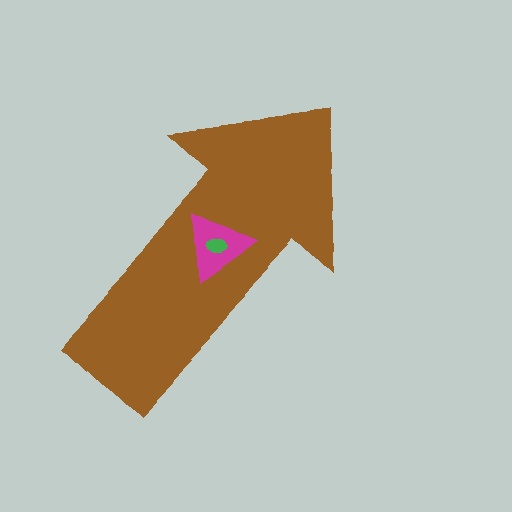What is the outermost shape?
The brown arrow.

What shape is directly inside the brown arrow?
The magenta triangle.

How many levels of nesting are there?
3.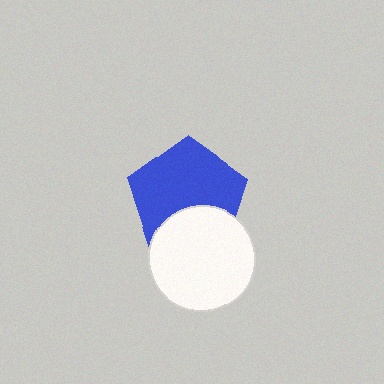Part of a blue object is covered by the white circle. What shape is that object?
It is a pentagon.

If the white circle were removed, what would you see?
You would see the complete blue pentagon.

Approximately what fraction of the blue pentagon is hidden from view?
Roughly 31% of the blue pentagon is hidden behind the white circle.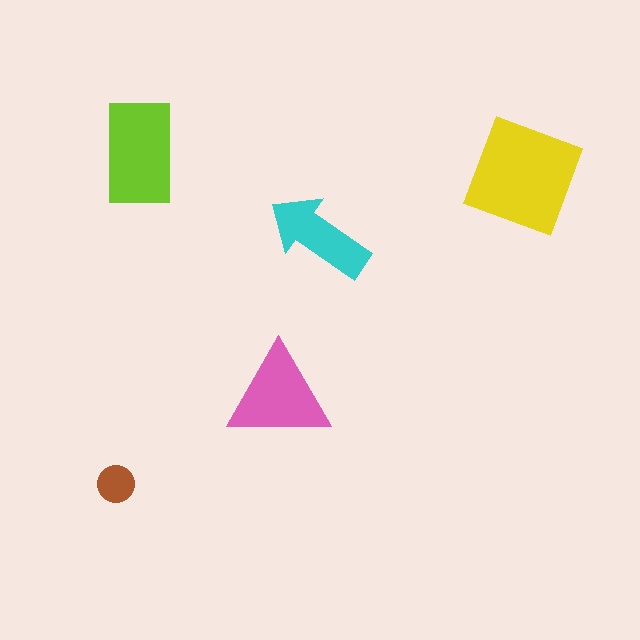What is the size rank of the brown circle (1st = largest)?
5th.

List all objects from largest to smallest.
The yellow square, the lime rectangle, the pink triangle, the cyan arrow, the brown circle.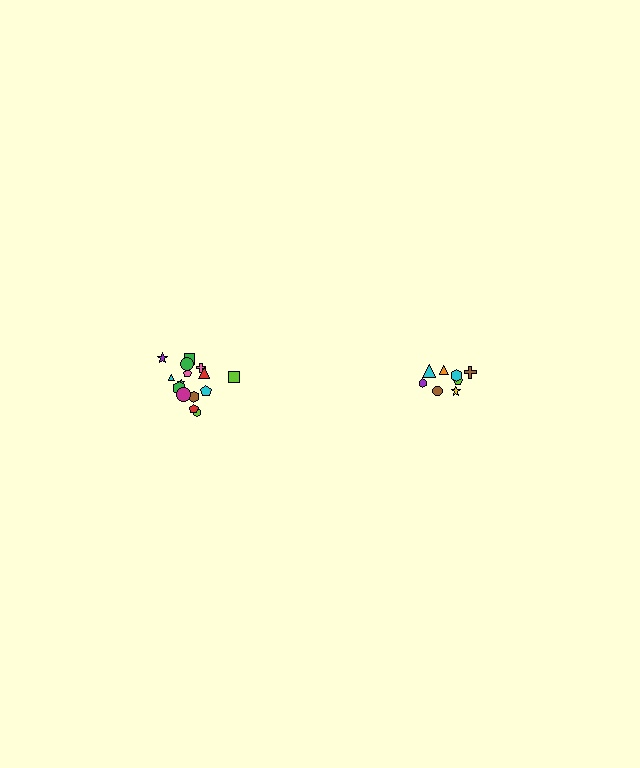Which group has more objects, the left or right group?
The left group.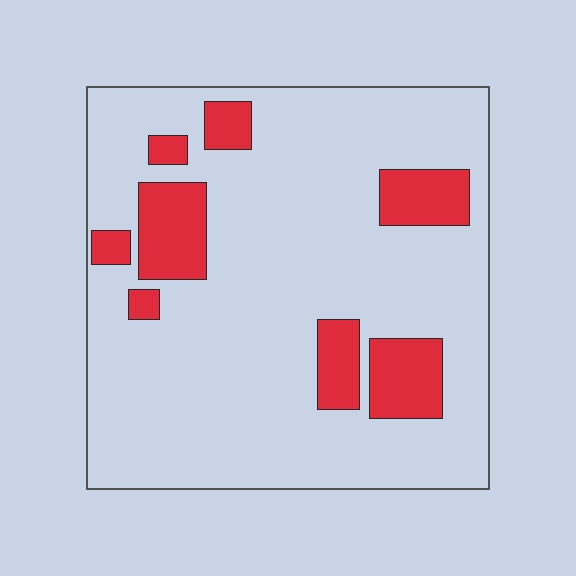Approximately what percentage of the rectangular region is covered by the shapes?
Approximately 15%.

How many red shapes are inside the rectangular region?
8.